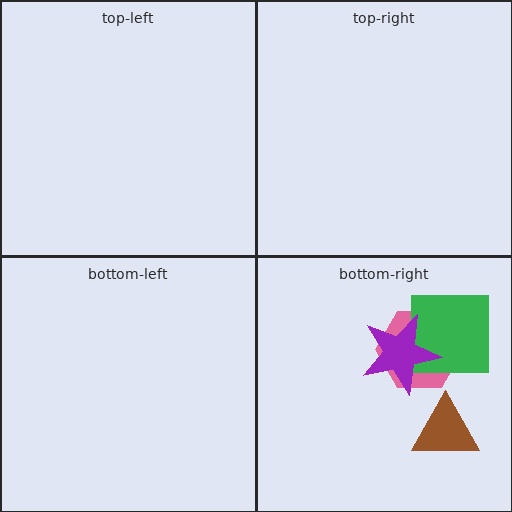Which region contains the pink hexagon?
The bottom-right region.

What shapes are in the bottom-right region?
The pink hexagon, the green square, the brown triangle, the purple star.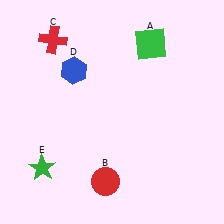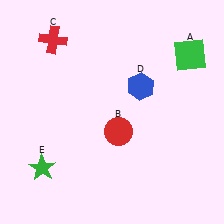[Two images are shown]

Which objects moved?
The objects that moved are: the green square (A), the red circle (B), the blue hexagon (D).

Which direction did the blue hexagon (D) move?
The blue hexagon (D) moved right.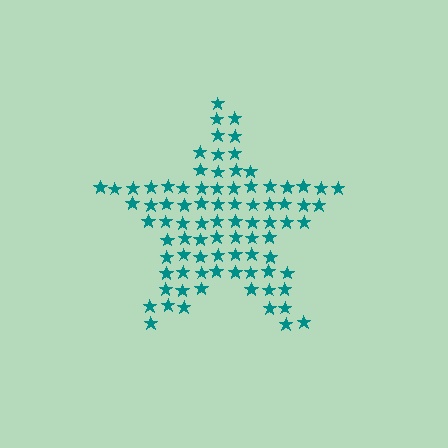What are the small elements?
The small elements are stars.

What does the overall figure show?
The overall figure shows a star.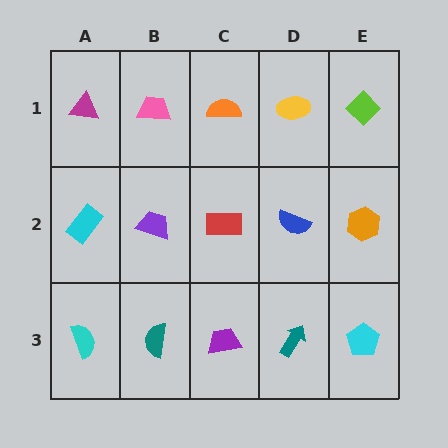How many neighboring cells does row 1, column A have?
2.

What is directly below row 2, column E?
A cyan pentagon.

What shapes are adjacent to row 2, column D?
A yellow ellipse (row 1, column D), a teal arrow (row 3, column D), a red rectangle (row 2, column C), an orange hexagon (row 2, column E).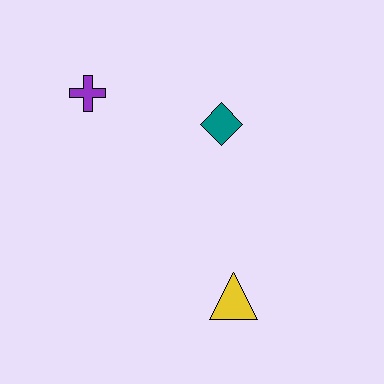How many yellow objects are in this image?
There is 1 yellow object.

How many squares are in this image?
There are no squares.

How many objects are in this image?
There are 3 objects.